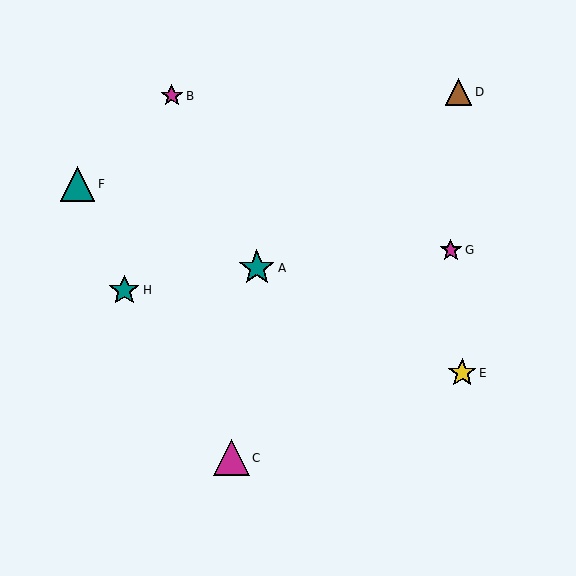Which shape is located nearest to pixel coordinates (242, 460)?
The magenta triangle (labeled C) at (231, 458) is nearest to that location.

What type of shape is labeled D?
Shape D is a brown triangle.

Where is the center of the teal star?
The center of the teal star is at (124, 290).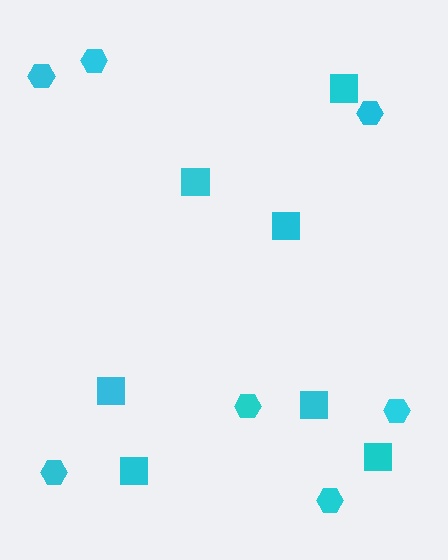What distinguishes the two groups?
There are 2 groups: one group of squares (7) and one group of hexagons (7).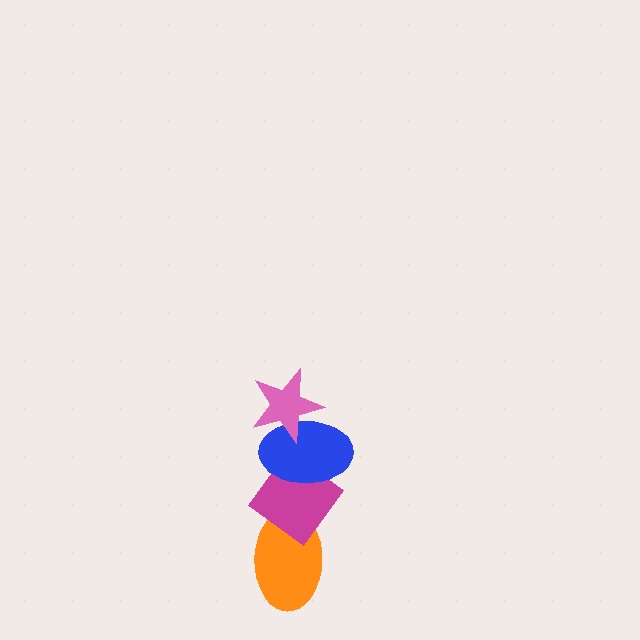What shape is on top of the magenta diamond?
The blue ellipse is on top of the magenta diamond.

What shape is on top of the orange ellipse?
The magenta diamond is on top of the orange ellipse.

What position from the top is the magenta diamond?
The magenta diamond is 3rd from the top.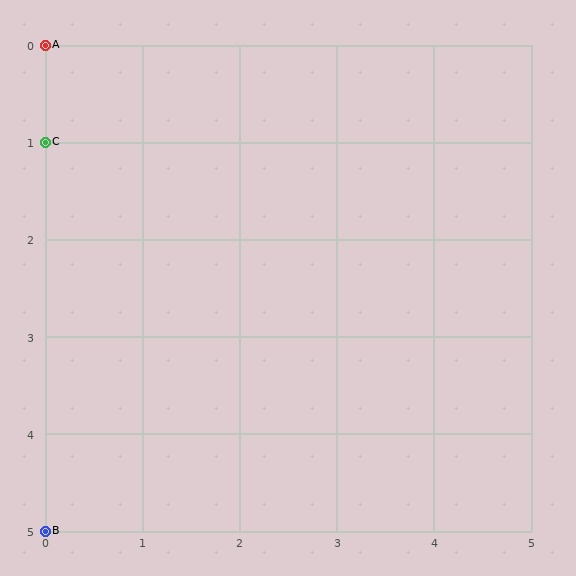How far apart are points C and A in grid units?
Points C and A are 1 row apart.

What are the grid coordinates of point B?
Point B is at grid coordinates (0, 5).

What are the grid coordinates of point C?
Point C is at grid coordinates (0, 1).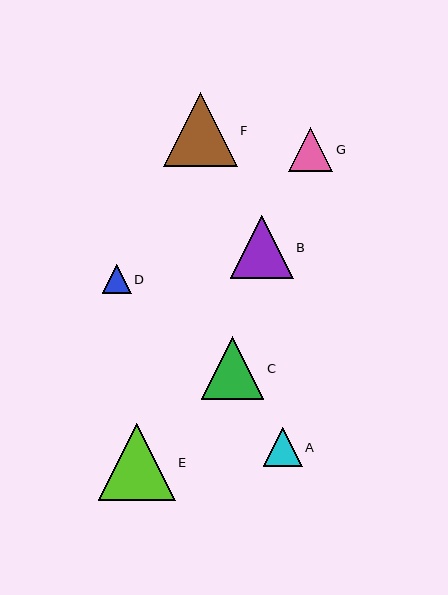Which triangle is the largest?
Triangle E is the largest with a size of approximately 77 pixels.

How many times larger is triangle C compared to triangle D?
Triangle C is approximately 2.2 times the size of triangle D.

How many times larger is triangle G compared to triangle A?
Triangle G is approximately 1.1 times the size of triangle A.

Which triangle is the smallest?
Triangle D is the smallest with a size of approximately 29 pixels.